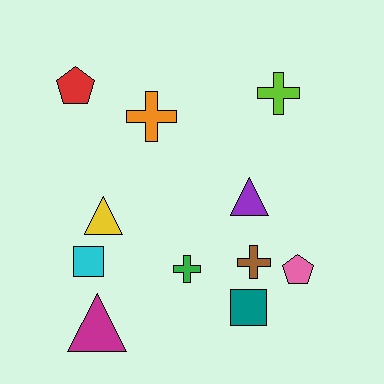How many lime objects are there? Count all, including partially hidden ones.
There is 1 lime object.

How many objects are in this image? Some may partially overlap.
There are 11 objects.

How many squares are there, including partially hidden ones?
There are 2 squares.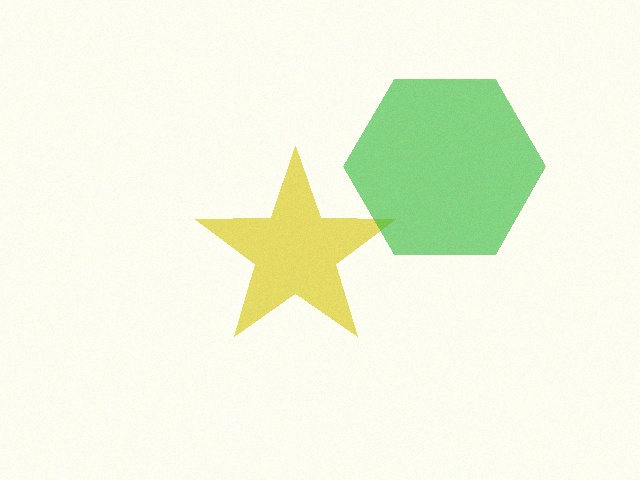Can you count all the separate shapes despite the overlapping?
Yes, there are 2 separate shapes.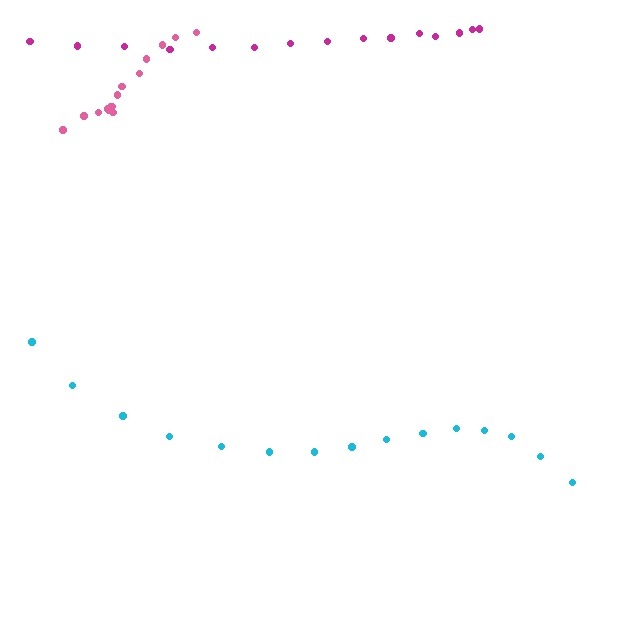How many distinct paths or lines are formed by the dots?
There are 3 distinct paths.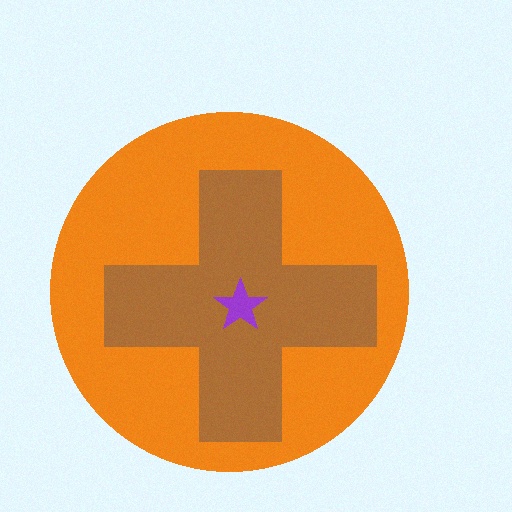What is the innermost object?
The purple star.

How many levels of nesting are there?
3.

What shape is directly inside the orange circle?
The brown cross.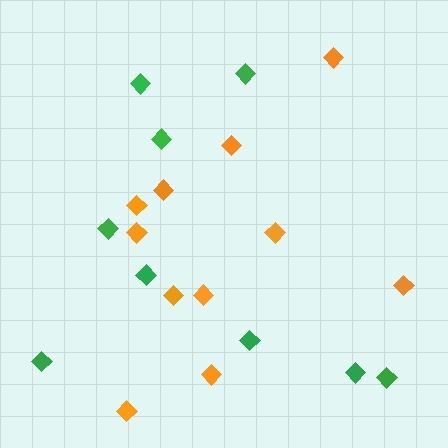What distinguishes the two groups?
There are 2 groups: one group of green diamonds (9) and one group of orange diamonds (11).